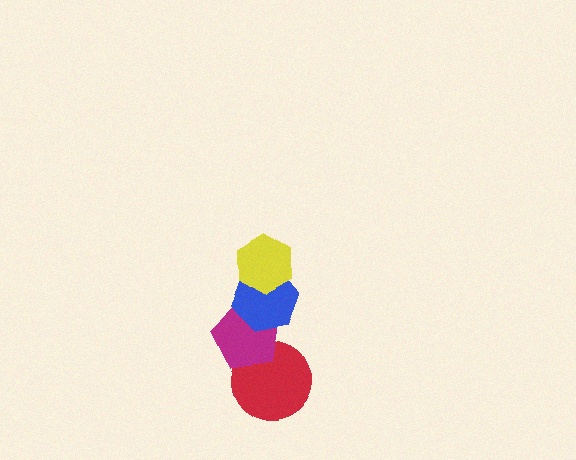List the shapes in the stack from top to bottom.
From top to bottom: the yellow hexagon, the blue hexagon, the magenta pentagon, the red circle.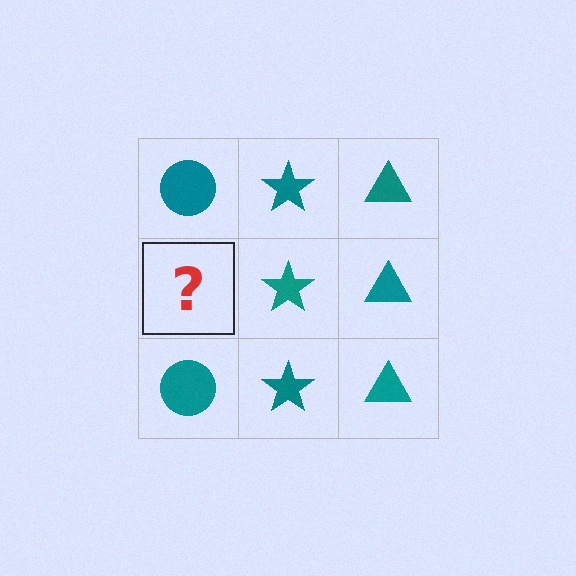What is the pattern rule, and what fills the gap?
The rule is that each column has a consistent shape. The gap should be filled with a teal circle.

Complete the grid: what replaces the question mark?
The question mark should be replaced with a teal circle.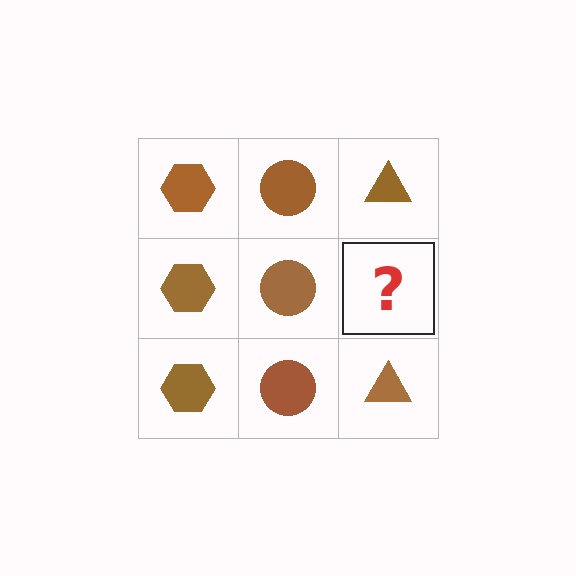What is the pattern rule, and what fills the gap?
The rule is that each column has a consistent shape. The gap should be filled with a brown triangle.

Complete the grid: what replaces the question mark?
The question mark should be replaced with a brown triangle.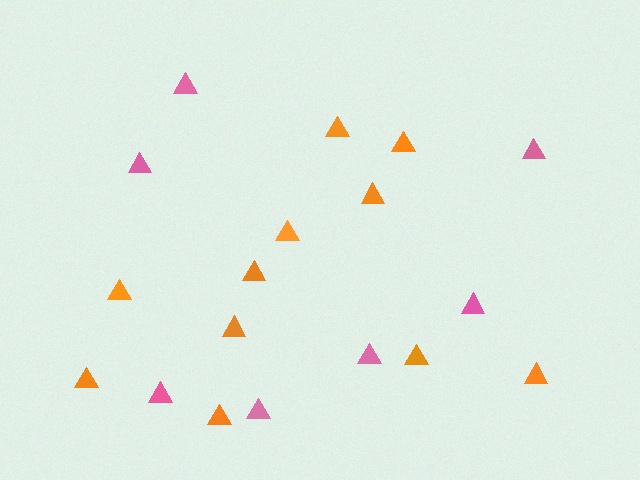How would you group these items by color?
There are 2 groups: one group of orange triangles (11) and one group of pink triangles (7).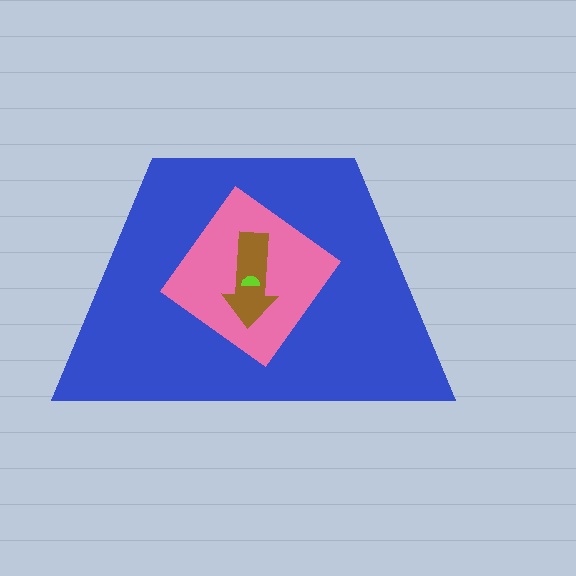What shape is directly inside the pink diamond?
The brown arrow.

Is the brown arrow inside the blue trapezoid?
Yes.